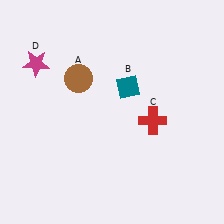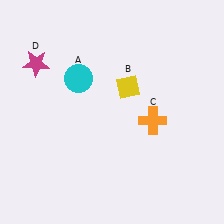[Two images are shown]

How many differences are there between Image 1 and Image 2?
There are 3 differences between the two images.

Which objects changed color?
A changed from brown to cyan. B changed from teal to yellow. C changed from red to orange.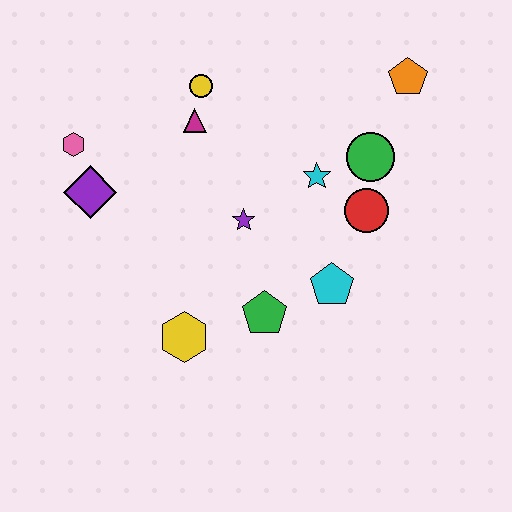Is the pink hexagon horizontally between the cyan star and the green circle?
No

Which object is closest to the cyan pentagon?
The green pentagon is closest to the cyan pentagon.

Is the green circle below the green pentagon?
No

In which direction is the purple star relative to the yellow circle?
The purple star is below the yellow circle.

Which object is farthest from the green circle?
The pink hexagon is farthest from the green circle.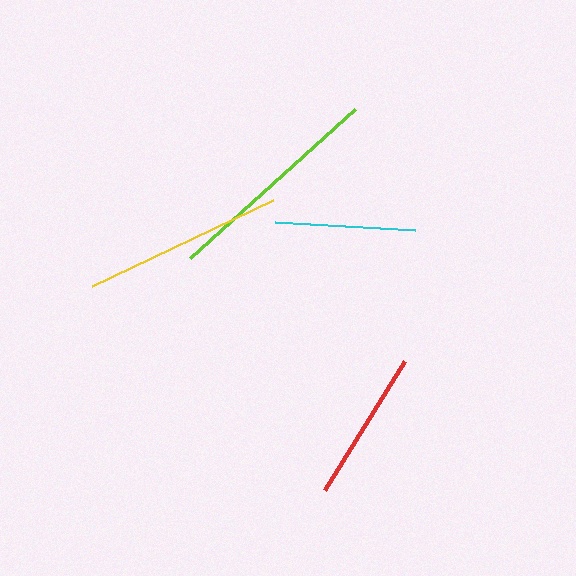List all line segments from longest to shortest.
From longest to shortest: lime, yellow, red, cyan.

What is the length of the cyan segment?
The cyan segment is approximately 141 pixels long.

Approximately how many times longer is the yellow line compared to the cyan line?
The yellow line is approximately 1.4 times the length of the cyan line.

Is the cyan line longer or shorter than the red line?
The red line is longer than the cyan line.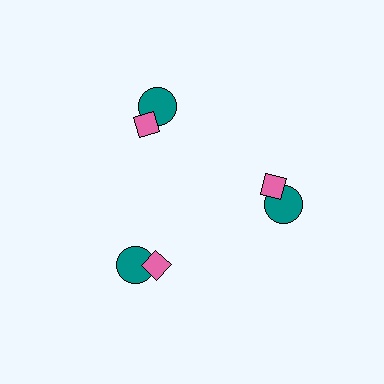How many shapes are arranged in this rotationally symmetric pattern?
There are 6 shapes, arranged in 3 groups of 2.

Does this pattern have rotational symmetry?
Yes, this pattern has 3-fold rotational symmetry. It looks the same after rotating 120 degrees around the center.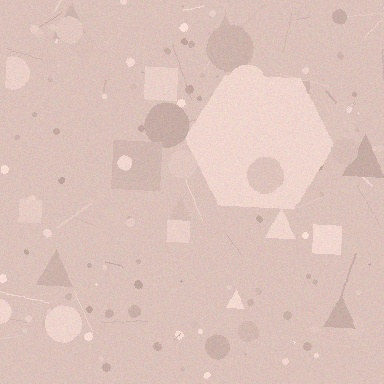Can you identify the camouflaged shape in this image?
The camouflaged shape is a hexagon.